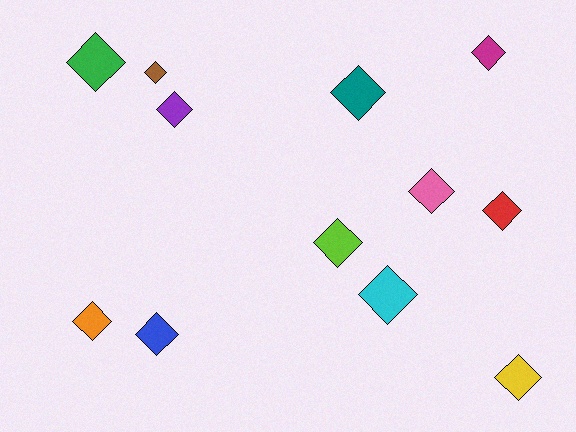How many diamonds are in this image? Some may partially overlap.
There are 12 diamonds.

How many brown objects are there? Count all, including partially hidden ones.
There is 1 brown object.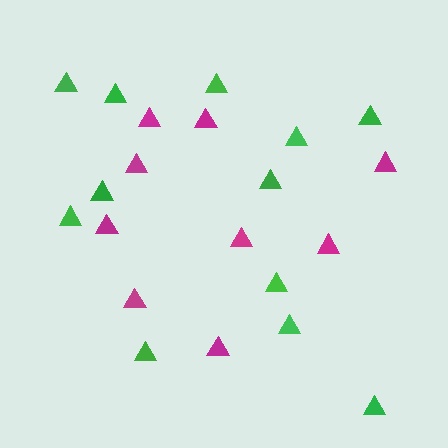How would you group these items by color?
There are 2 groups: one group of green triangles (12) and one group of magenta triangles (9).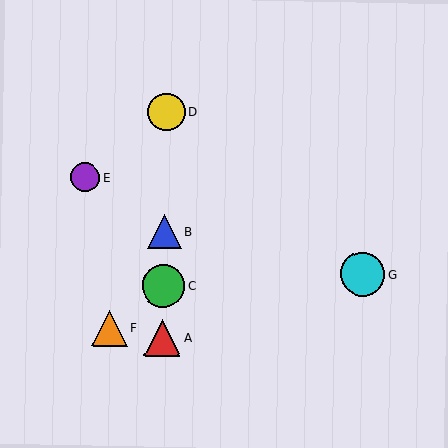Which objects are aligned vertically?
Objects A, B, C, D are aligned vertically.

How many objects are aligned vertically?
4 objects (A, B, C, D) are aligned vertically.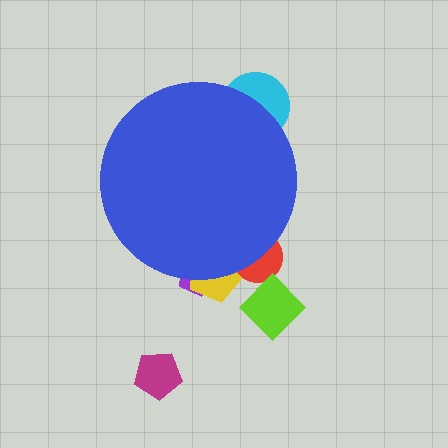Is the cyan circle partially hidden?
Yes, the cyan circle is partially hidden behind the blue circle.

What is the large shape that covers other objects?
A blue circle.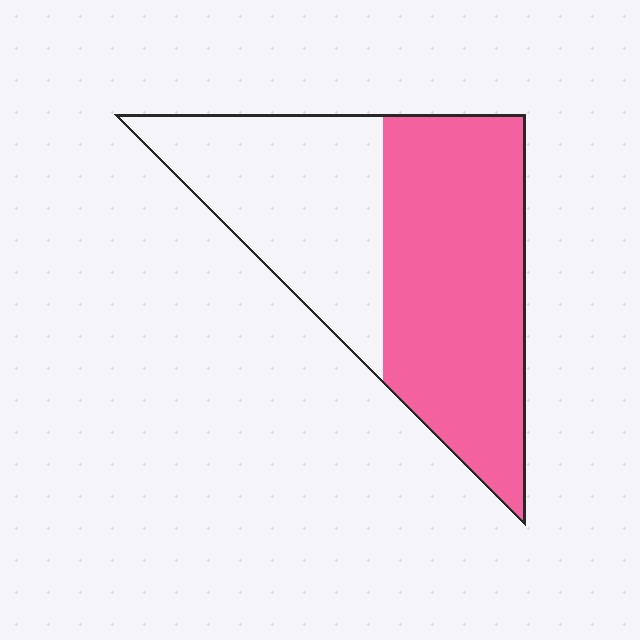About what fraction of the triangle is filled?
About three fifths (3/5).